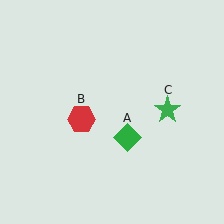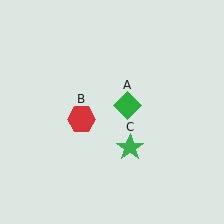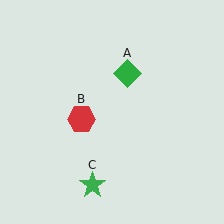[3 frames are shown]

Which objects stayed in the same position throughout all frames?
Red hexagon (object B) remained stationary.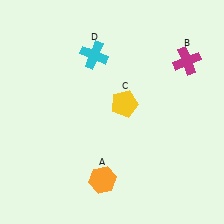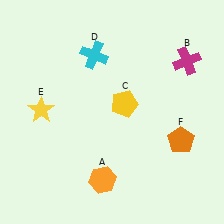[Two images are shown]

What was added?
A yellow star (E), an orange pentagon (F) were added in Image 2.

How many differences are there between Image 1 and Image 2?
There are 2 differences between the two images.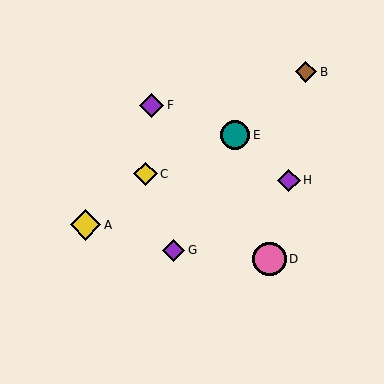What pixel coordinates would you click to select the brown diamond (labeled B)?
Click at (306, 72) to select the brown diamond B.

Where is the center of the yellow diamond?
The center of the yellow diamond is at (86, 225).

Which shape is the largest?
The pink circle (labeled D) is the largest.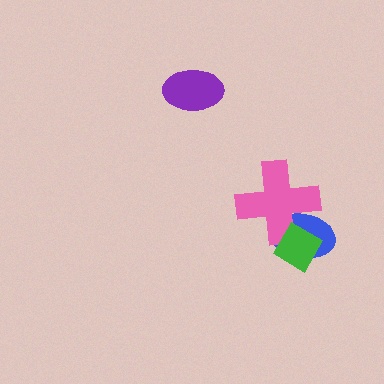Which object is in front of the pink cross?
The green diamond is in front of the pink cross.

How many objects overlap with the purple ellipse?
0 objects overlap with the purple ellipse.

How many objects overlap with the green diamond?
2 objects overlap with the green diamond.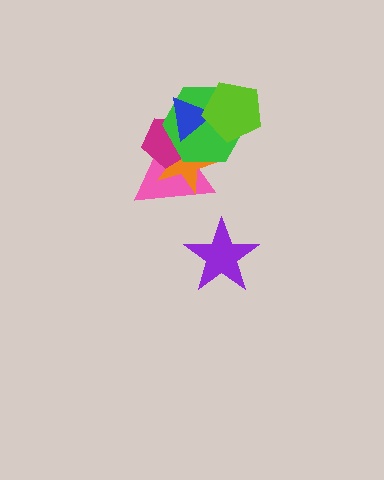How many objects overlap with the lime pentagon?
2 objects overlap with the lime pentagon.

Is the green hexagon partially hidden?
Yes, it is partially covered by another shape.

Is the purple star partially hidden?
No, no other shape covers it.